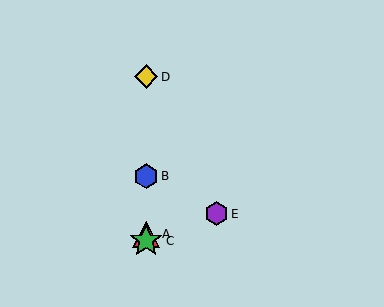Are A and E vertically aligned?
No, A is at x≈146 and E is at x≈216.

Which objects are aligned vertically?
Objects A, B, C, D are aligned vertically.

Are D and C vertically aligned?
Yes, both are at x≈146.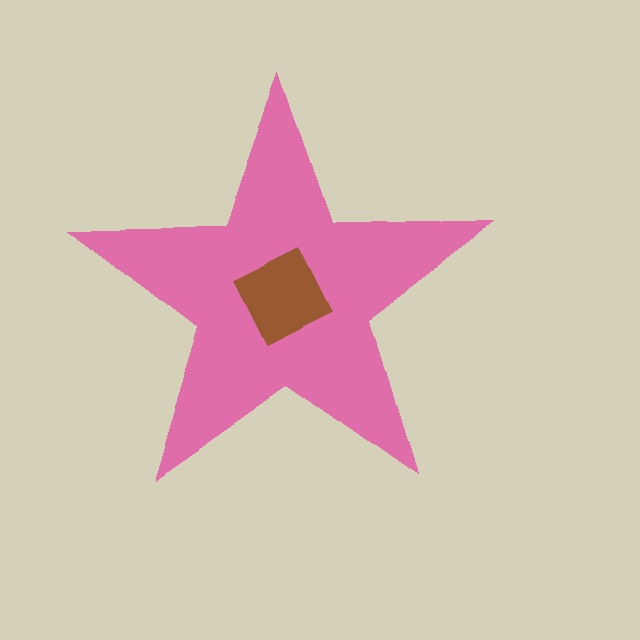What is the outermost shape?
The pink star.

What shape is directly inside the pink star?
The brown square.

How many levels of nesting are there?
2.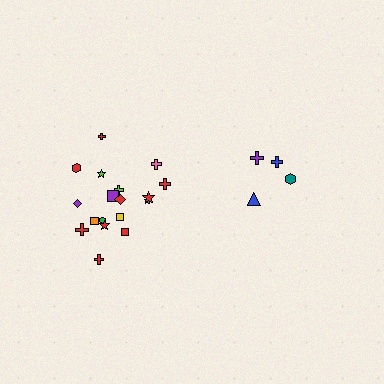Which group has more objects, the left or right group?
The left group.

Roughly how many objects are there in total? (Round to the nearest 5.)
Roughly 20 objects in total.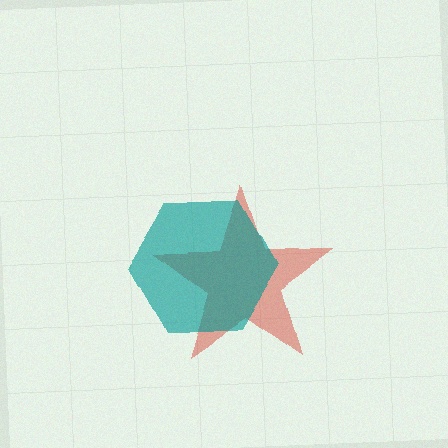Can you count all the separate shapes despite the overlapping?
Yes, there are 2 separate shapes.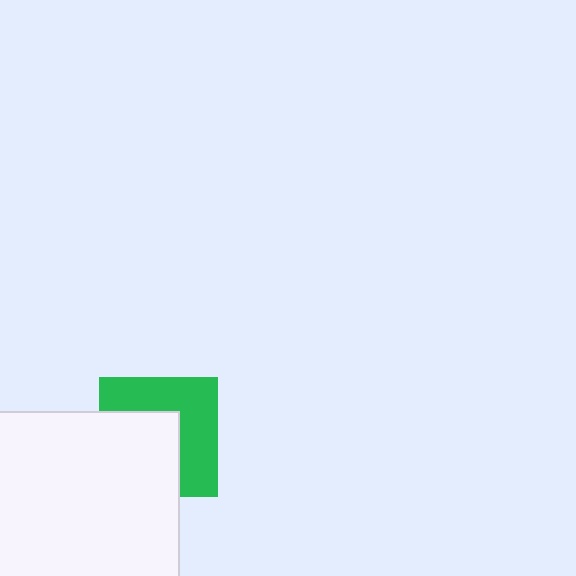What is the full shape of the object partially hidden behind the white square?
The partially hidden object is a green square.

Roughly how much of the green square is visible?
About half of it is visible (roughly 51%).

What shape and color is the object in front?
The object in front is a white square.